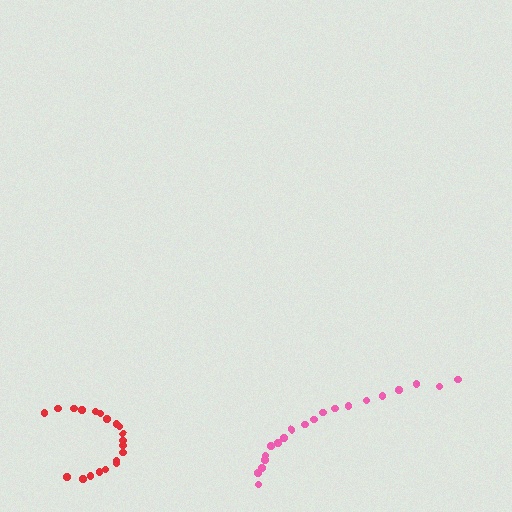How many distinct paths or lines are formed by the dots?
There are 2 distinct paths.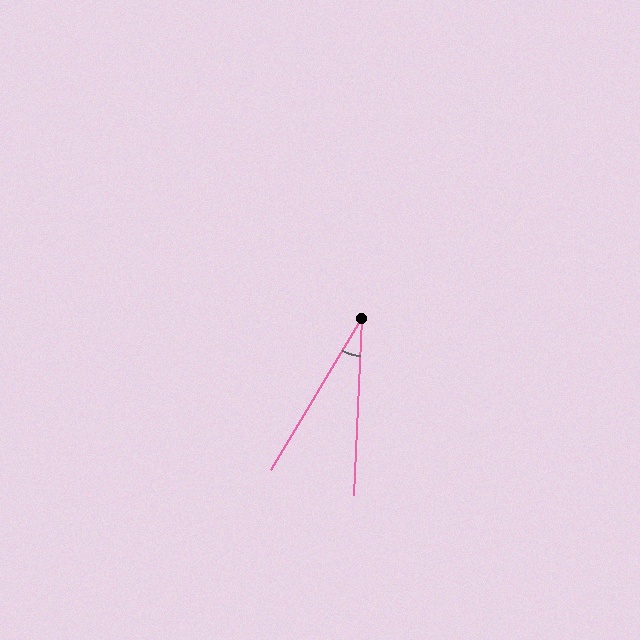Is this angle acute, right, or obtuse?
It is acute.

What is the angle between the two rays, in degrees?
Approximately 28 degrees.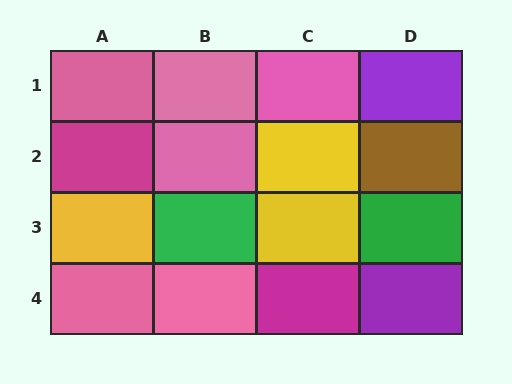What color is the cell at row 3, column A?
Yellow.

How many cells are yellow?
3 cells are yellow.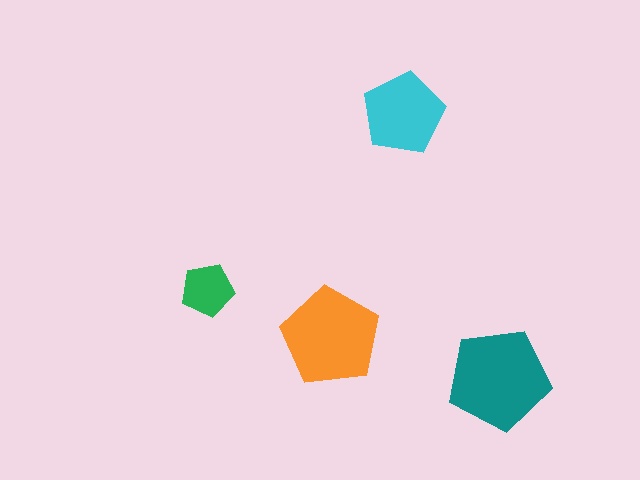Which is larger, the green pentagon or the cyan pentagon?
The cyan one.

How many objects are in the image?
There are 4 objects in the image.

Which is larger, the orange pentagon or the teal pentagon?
The teal one.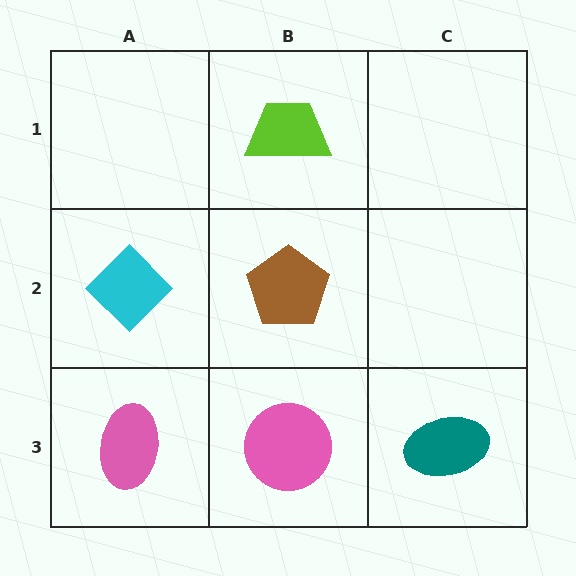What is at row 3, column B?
A pink circle.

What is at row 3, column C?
A teal ellipse.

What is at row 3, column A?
A pink ellipse.